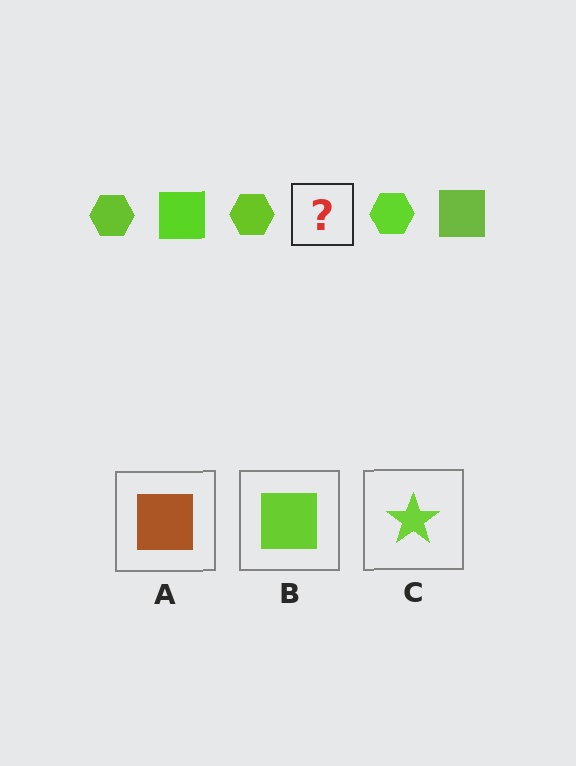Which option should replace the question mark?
Option B.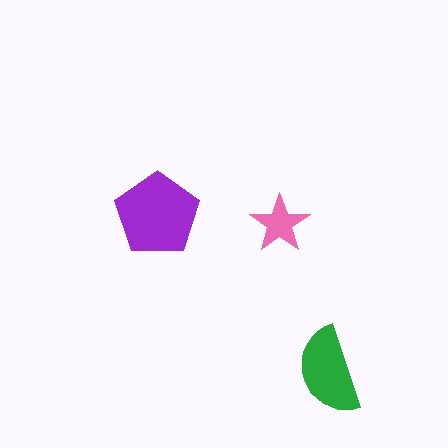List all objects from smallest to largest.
The pink star, the green semicircle, the purple pentagon.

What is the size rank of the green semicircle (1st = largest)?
2nd.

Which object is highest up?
The purple pentagon is topmost.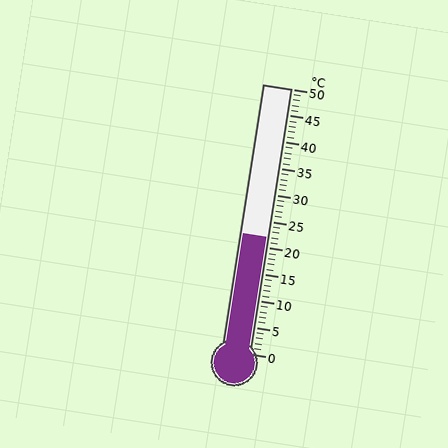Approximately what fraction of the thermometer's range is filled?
The thermometer is filled to approximately 45% of its range.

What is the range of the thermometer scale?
The thermometer scale ranges from 0°C to 50°C.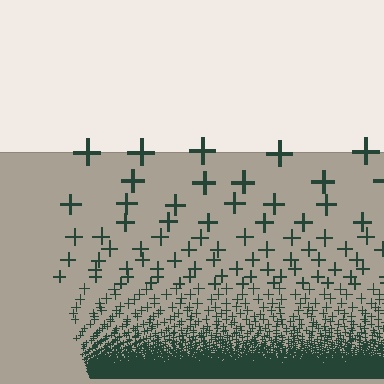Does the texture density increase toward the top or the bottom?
Density increases toward the bottom.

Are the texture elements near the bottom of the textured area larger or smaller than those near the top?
Smaller. The gradient is inverted — elements near the bottom are smaller and denser.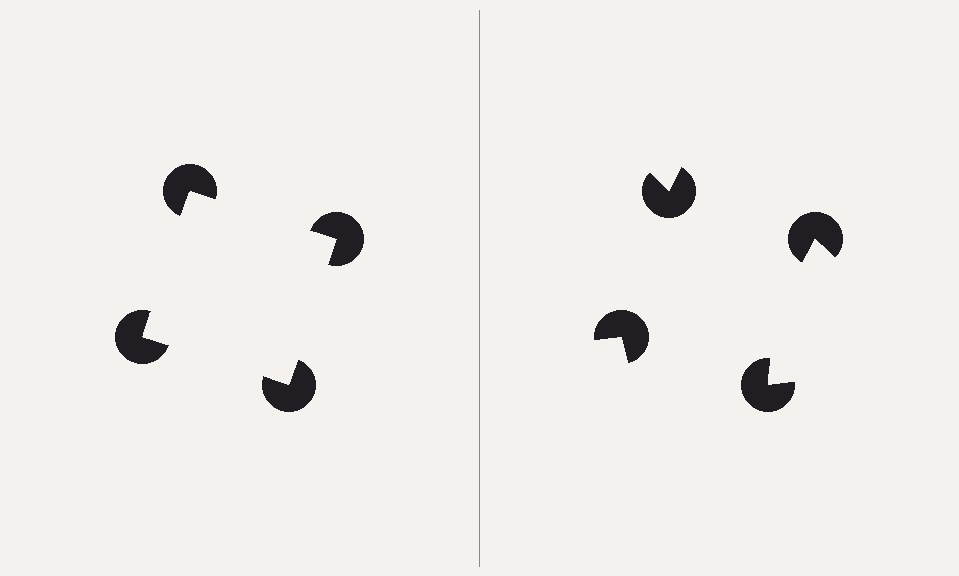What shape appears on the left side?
An illusory square.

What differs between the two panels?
The pac-man discs are positioned identically on both sides; only the wedge orientations differ. On the left they align to a square; on the right they are misaligned.